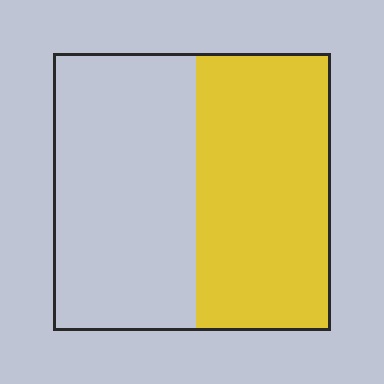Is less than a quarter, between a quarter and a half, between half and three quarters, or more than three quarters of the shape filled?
Between a quarter and a half.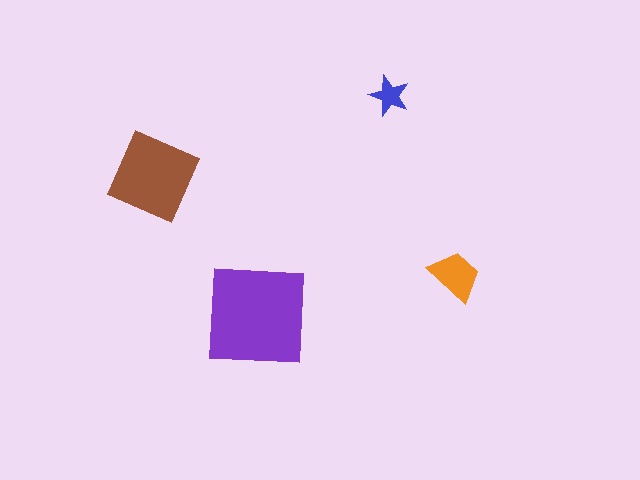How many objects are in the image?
There are 4 objects in the image.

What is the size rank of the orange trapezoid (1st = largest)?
3rd.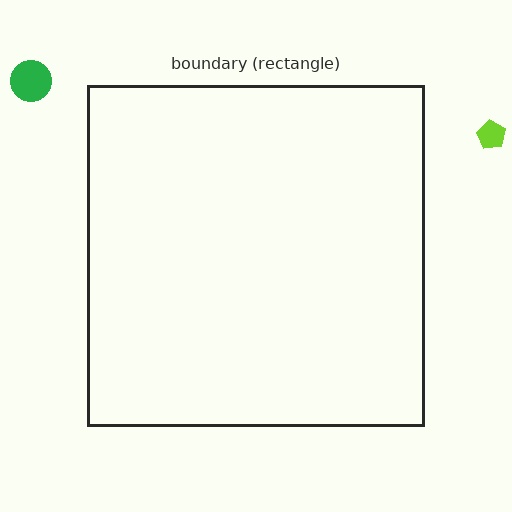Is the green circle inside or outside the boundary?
Outside.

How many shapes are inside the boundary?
0 inside, 2 outside.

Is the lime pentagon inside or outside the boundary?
Outside.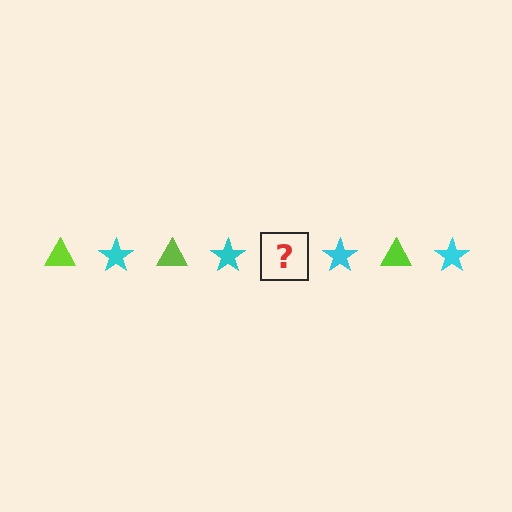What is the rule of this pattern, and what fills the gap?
The rule is that the pattern alternates between lime triangle and cyan star. The gap should be filled with a lime triangle.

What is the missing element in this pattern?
The missing element is a lime triangle.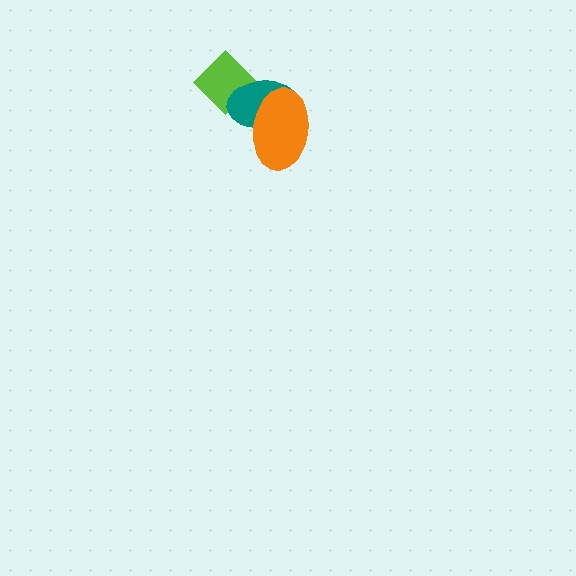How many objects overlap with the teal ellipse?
2 objects overlap with the teal ellipse.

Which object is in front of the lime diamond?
The teal ellipse is in front of the lime diamond.